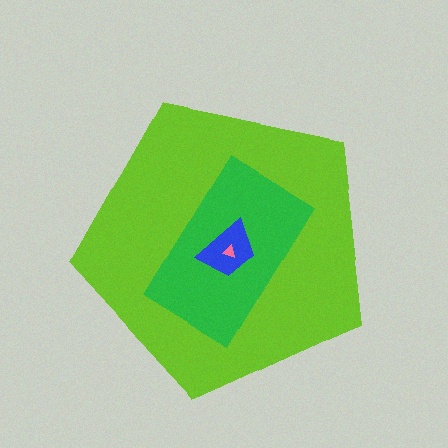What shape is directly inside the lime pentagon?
The green rectangle.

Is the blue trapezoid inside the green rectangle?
Yes.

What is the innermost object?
The pink triangle.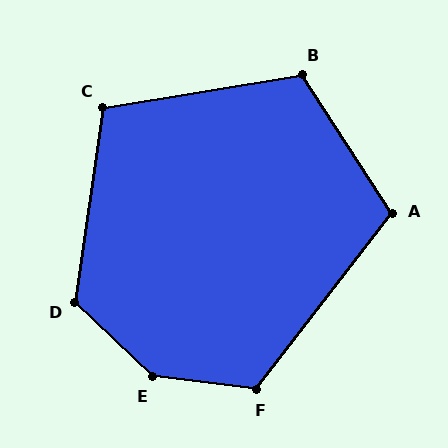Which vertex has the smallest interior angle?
C, at approximately 107 degrees.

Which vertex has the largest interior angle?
E, at approximately 143 degrees.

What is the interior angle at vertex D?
Approximately 126 degrees (obtuse).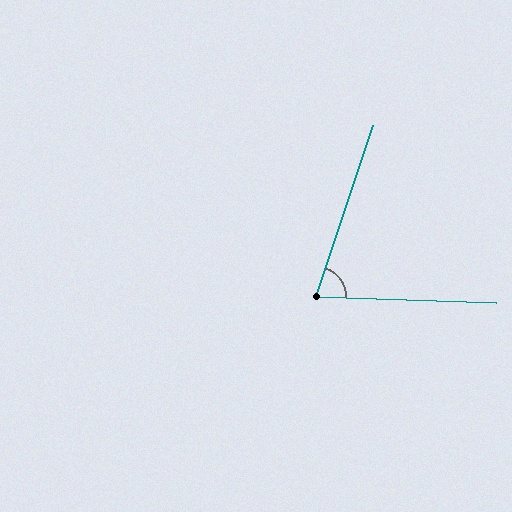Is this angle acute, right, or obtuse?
It is acute.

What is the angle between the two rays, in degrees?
Approximately 74 degrees.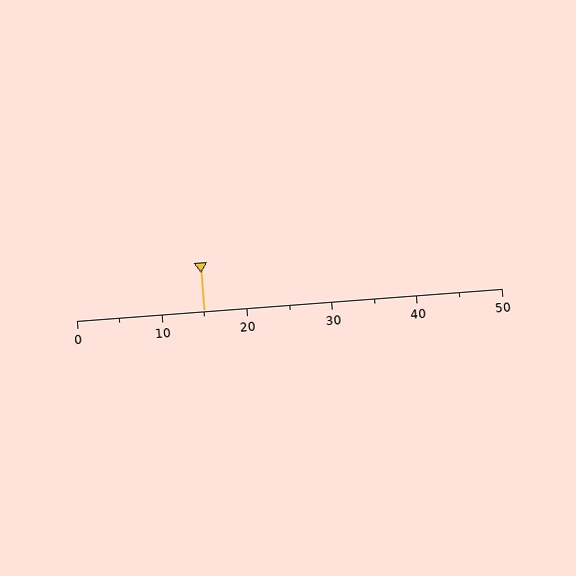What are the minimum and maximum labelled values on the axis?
The axis runs from 0 to 50.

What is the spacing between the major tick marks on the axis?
The major ticks are spaced 10 apart.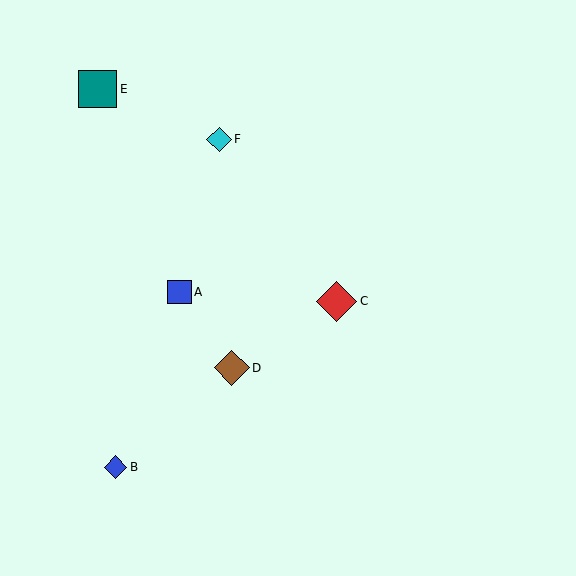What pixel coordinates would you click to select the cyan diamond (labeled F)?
Click at (219, 139) to select the cyan diamond F.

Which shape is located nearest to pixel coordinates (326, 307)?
The red diamond (labeled C) at (337, 301) is nearest to that location.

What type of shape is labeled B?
Shape B is a blue diamond.